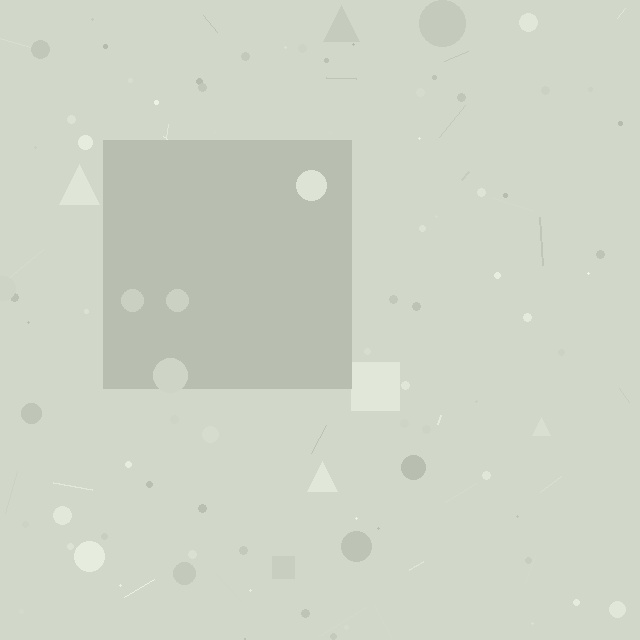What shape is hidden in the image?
A square is hidden in the image.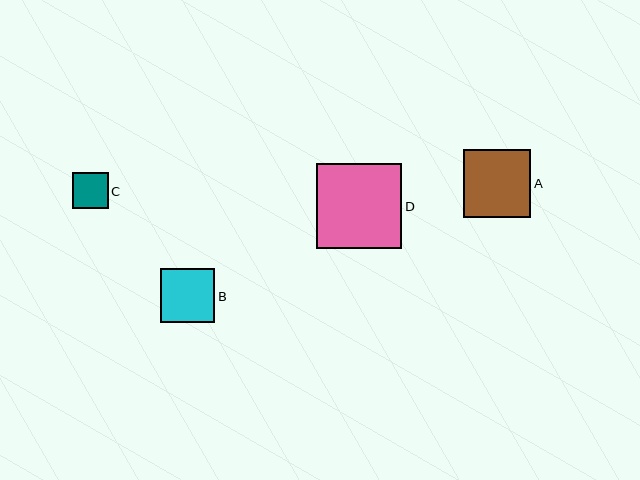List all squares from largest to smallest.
From largest to smallest: D, A, B, C.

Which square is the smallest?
Square C is the smallest with a size of approximately 36 pixels.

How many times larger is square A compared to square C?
Square A is approximately 1.9 times the size of square C.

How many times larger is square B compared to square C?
Square B is approximately 1.5 times the size of square C.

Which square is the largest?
Square D is the largest with a size of approximately 86 pixels.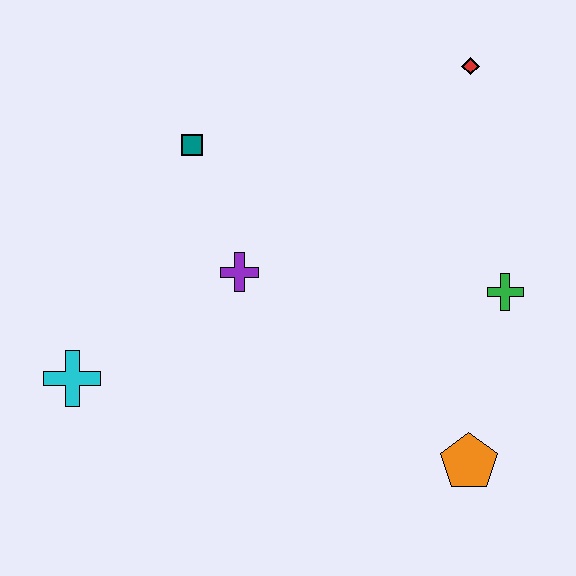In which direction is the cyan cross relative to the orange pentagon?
The cyan cross is to the left of the orange pentagon.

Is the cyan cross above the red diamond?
No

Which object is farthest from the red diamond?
The cyan cross is farthest from the red diamond.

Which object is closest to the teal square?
The purple cross is closest to the teal square.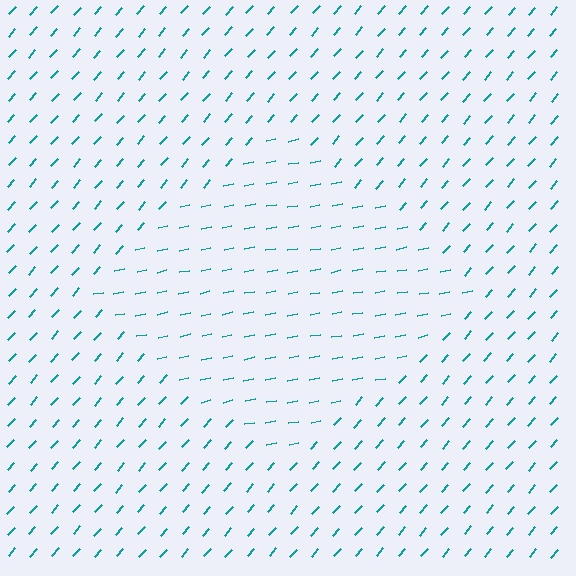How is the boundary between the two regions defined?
The boundary is defined purely by a change in line orientation (approximately 37 degrees difference). All lines are the same color and thickness.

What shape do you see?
I see a diamond.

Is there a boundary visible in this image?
Yes, there is a texture boundary formed by a change in line orientation.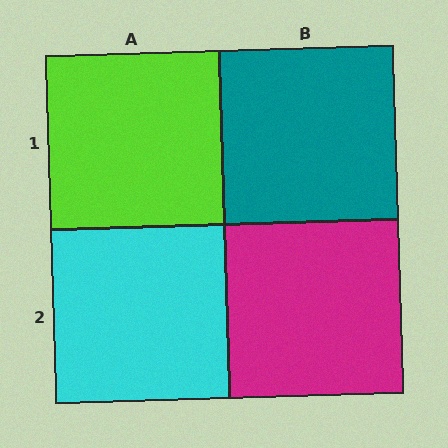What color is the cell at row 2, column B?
Magenta.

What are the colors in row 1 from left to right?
Lime, teal.